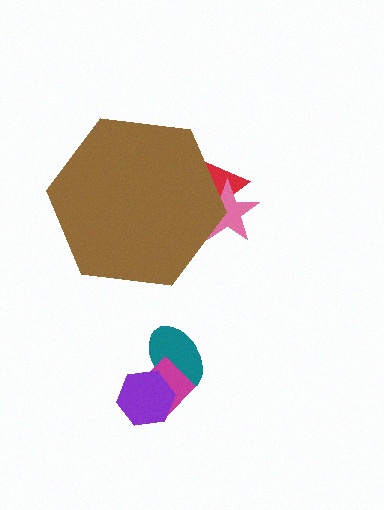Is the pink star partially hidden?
Yes, the pink star is partially hidden behind the brown hexagon.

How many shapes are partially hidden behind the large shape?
2 shapes are partially hidden.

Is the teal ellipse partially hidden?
No, the teal ellipse is fully visible.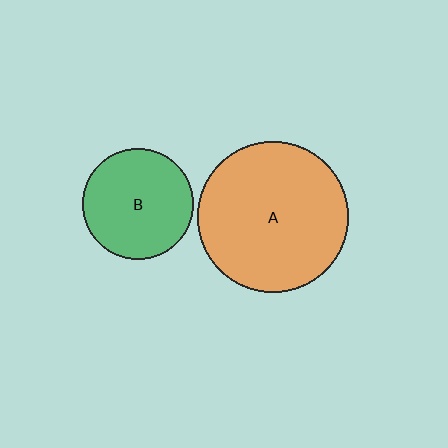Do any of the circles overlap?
No, none of the circles overlap.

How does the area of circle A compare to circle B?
Approximately 1.9 times.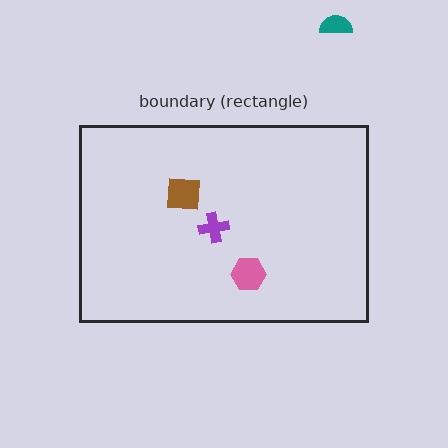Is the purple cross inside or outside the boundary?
Inside.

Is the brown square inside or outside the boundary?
Inside.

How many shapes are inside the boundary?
3 inside, 1 outside.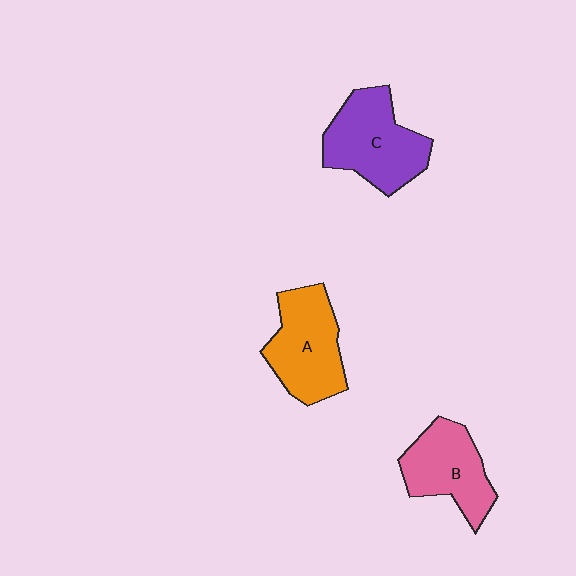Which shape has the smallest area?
Shape B (pink).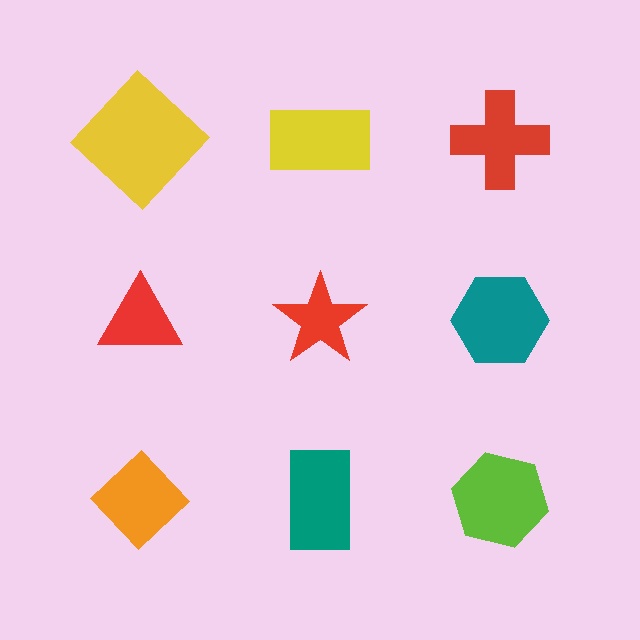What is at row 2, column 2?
A red star.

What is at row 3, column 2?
A teal rectangle.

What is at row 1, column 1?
A yellow diamond.